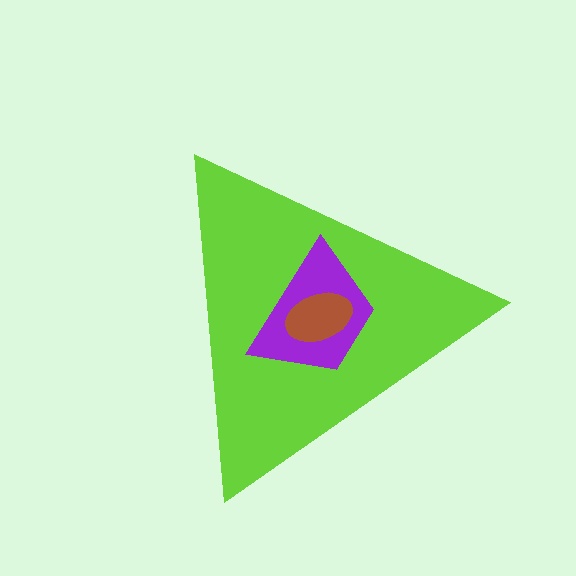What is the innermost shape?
The brown ellipse.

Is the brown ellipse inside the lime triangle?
Yes.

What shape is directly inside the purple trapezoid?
The brown ellipse.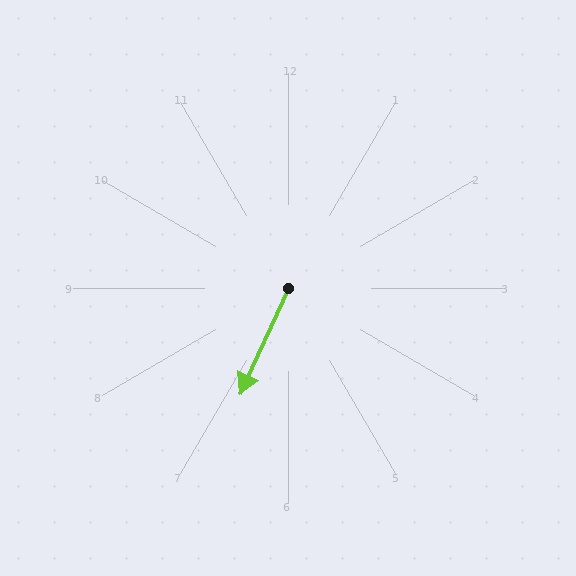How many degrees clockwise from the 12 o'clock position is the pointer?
Approximately 205 degrees.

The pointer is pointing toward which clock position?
Roughly 7 o'clock.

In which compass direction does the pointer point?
Southwest.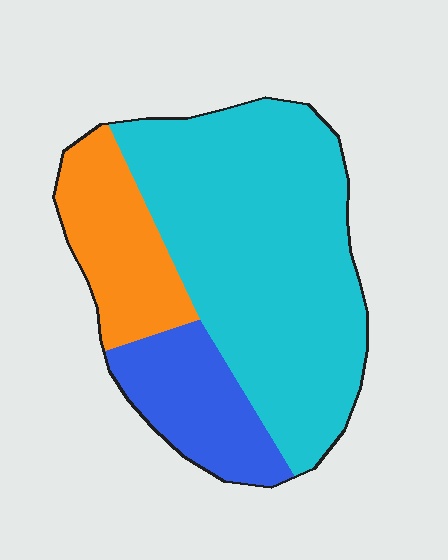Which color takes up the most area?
Cyan, at roughly 65%.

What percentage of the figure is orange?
Orange takes up about one fifth (1/5) of the figure.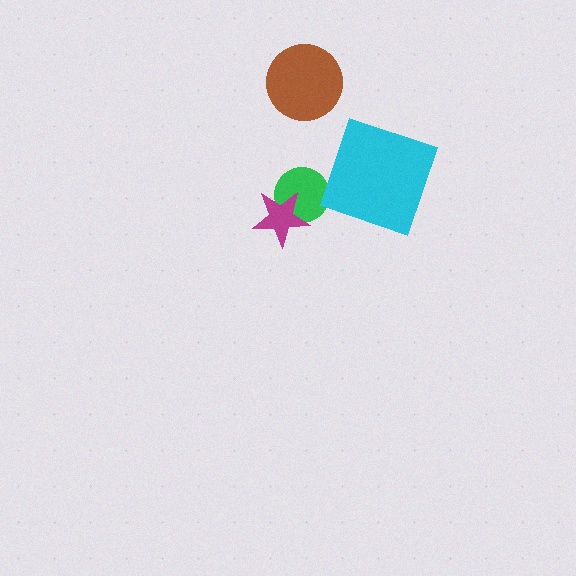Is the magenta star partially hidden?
No, no other shape covers it.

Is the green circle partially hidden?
Yes, it is partially covered by another shape.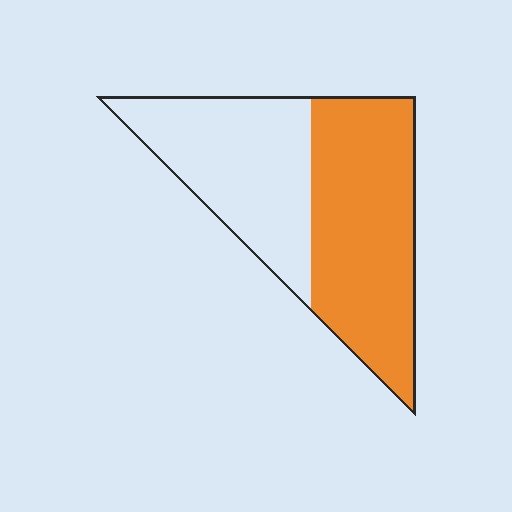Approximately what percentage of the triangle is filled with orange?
Approximately 55%.